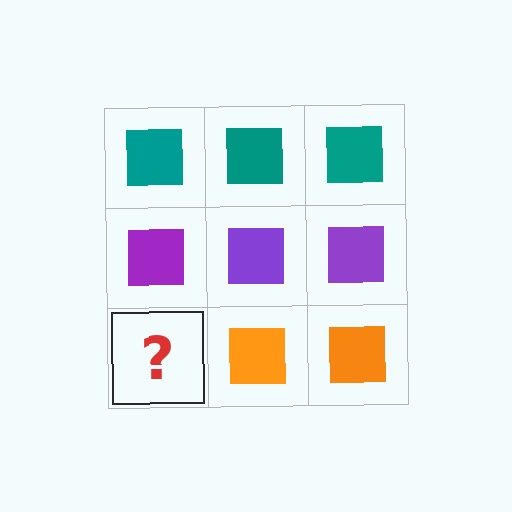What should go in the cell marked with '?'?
The missing cell should contain an orange square.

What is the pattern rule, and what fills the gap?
The rule is that each row has a consistent color. The gap should be filled with an orange square.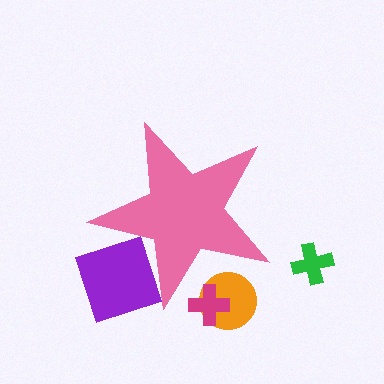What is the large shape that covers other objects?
A pink star.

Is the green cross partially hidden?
No, the green cross is fully visible.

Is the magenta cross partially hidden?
Yes, the magenta cross is partially hidden behind the pink star.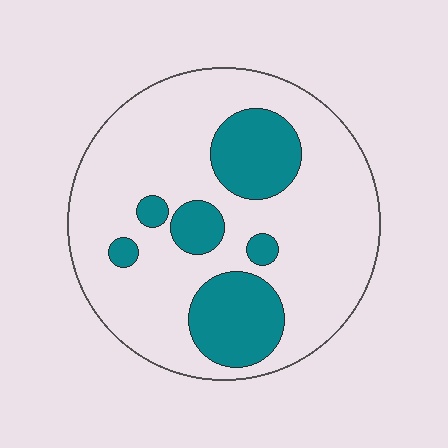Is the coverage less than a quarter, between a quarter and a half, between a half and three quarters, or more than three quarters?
Less than a quarter.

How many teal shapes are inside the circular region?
6.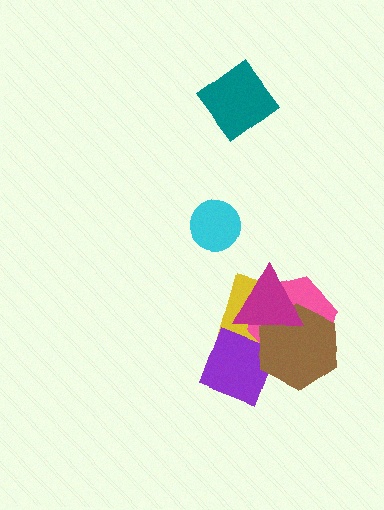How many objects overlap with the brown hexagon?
4 objects overlap with the brown hexagon.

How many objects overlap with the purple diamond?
4 objects overlap with the purple diamond.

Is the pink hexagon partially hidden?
Yes, it is partially covered by another shape.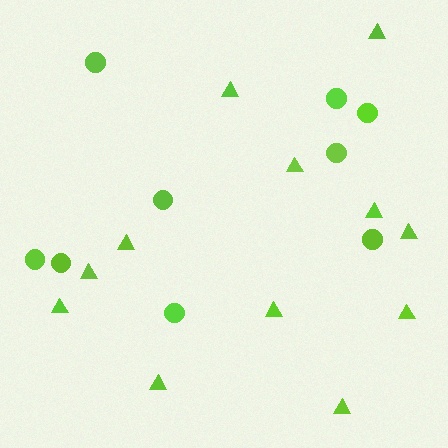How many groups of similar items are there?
There are 2 groups: one group of circles (9) and one group of triangles (12).